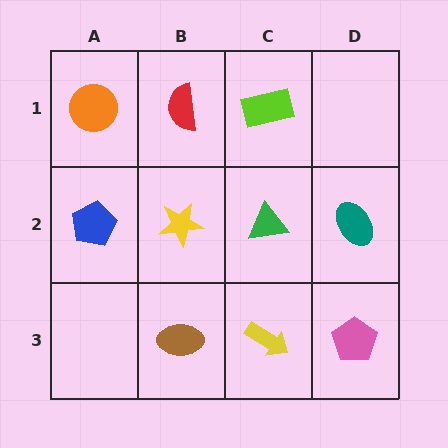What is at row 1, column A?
An orange circle.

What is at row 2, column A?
A blue pentagon.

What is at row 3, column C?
A yellow arrow.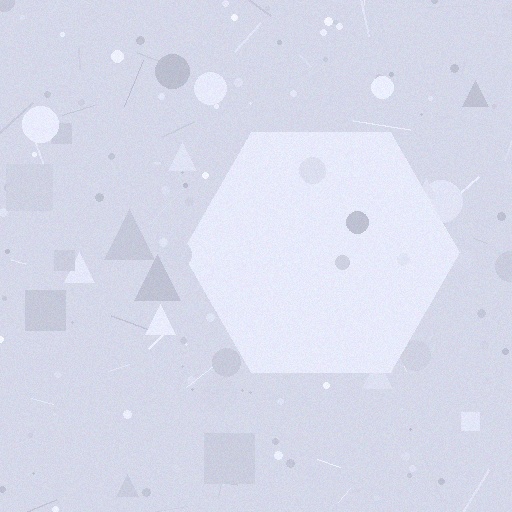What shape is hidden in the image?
A hexagon is hidden in the image.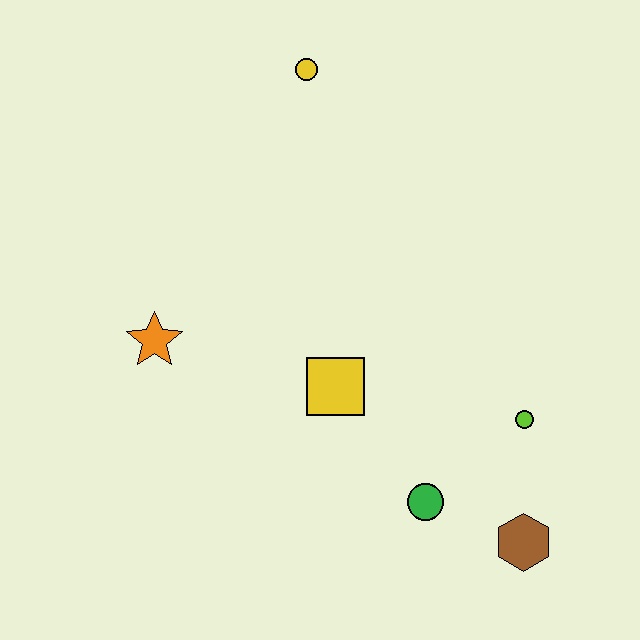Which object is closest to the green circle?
The brown hexagon is closest to the green circle.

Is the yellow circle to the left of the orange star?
No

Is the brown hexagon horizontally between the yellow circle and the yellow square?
No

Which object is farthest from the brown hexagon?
The yellow circle is farthest from the brown hexagon.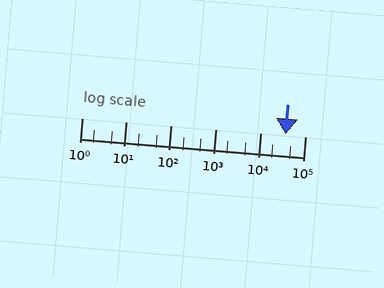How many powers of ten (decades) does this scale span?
The scale spans 5 decades, from 1 to 100000.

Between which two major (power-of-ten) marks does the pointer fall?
The pointer is between 10000 and 100000.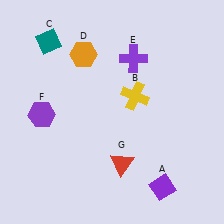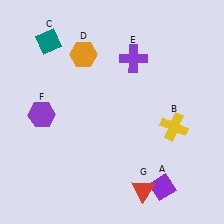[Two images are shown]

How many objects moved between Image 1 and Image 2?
2 objects moved between the two images.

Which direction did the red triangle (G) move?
The red triangle (G) moved down.